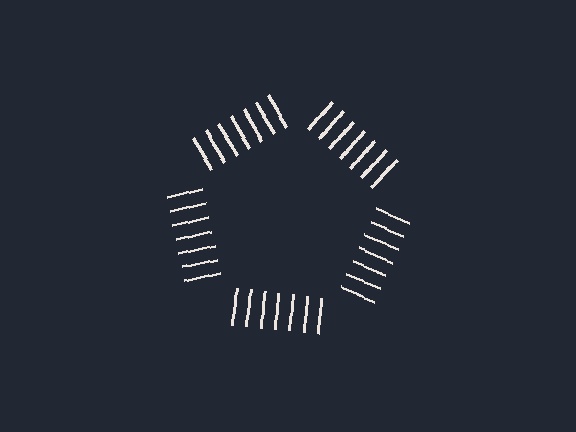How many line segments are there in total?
35 — 7 along each of the 5 edges.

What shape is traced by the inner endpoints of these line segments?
An illusory pentagon — the line segments terminate on its edges but no continuous stroke is drawn.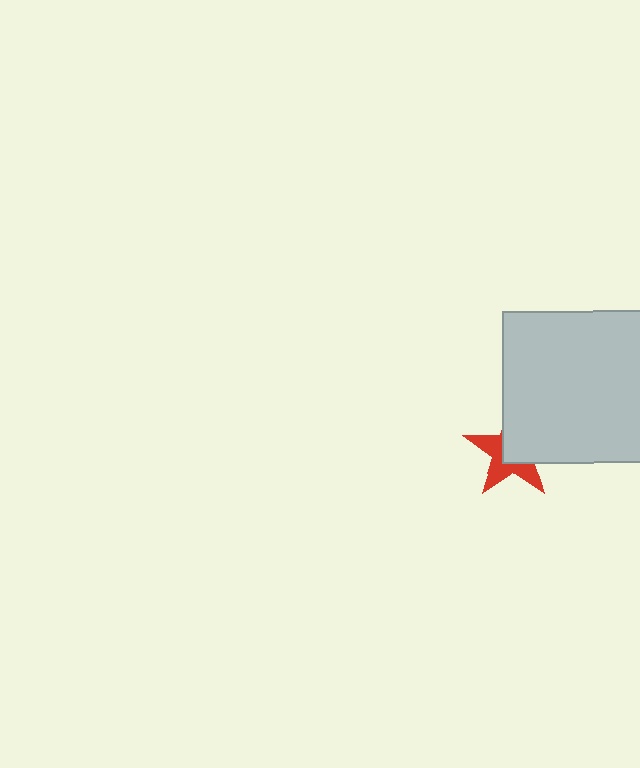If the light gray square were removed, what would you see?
You would see the complete red star.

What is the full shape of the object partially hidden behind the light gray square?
The partially hidden object is a red star.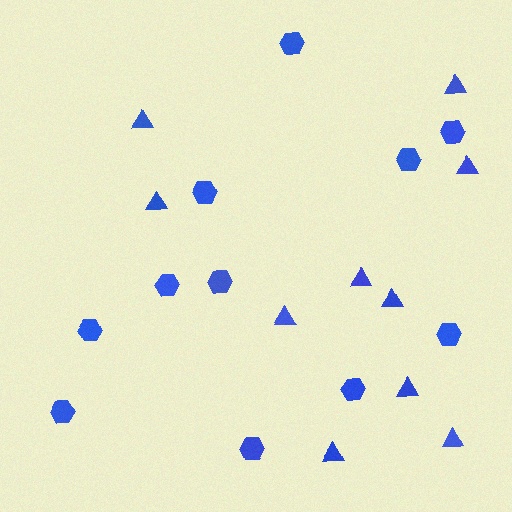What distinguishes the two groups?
There are 2 groups: one group of triangles (10) and one group of hexagons (11).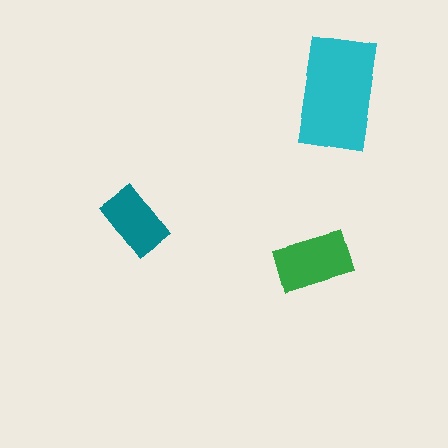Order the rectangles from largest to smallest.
the cyan one, the green one, the teal one.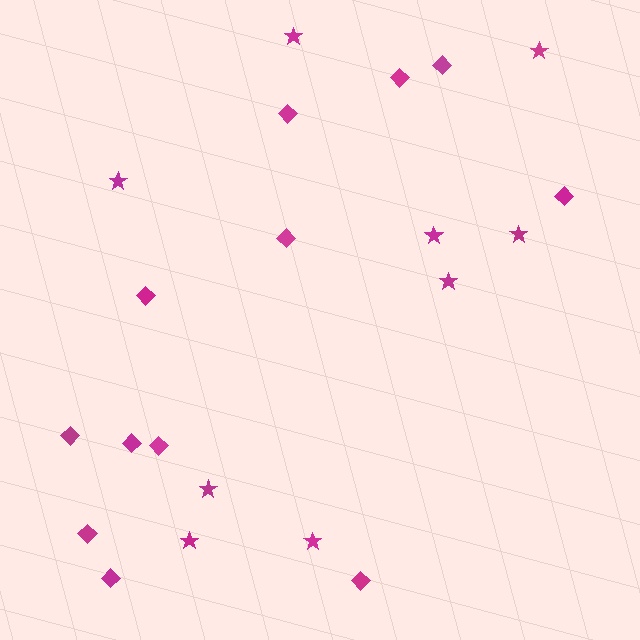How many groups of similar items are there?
There are 2 groups: one group of diamonds (12) and one group of stars (9).